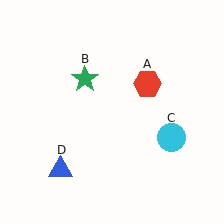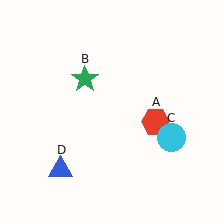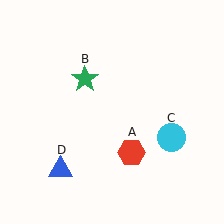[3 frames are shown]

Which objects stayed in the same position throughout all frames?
Green star (object B) and cyan circle (object C) and blue triangle (object D) remained stationary.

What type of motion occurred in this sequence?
The red hexagon (object A) rotated clockwise around the center of the scene.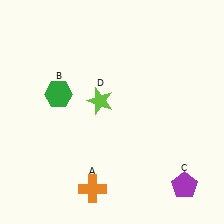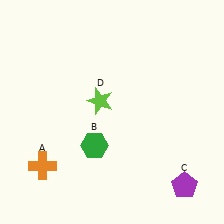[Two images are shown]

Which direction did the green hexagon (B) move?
The green hexagon (B) moved down.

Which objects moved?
The objects that moved are: the orange cross (A), the green hexagon (B).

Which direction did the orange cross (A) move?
The orange cross (A) moved left.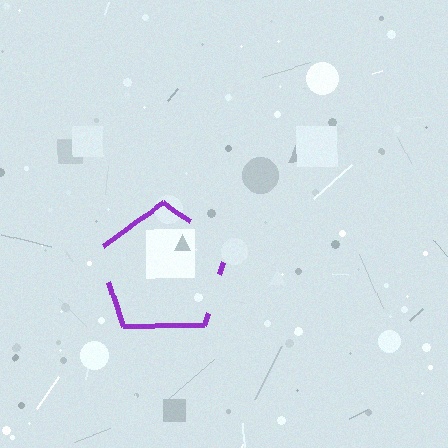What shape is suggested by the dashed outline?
The dashed outline suggests a pentagon.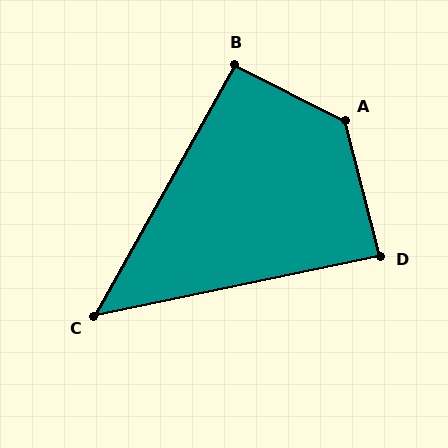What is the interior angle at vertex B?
Approximately 92 degrees (approximately right).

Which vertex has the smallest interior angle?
C, at approximately 49 degrees.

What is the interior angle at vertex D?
Approximately 88 degrees (approximately right).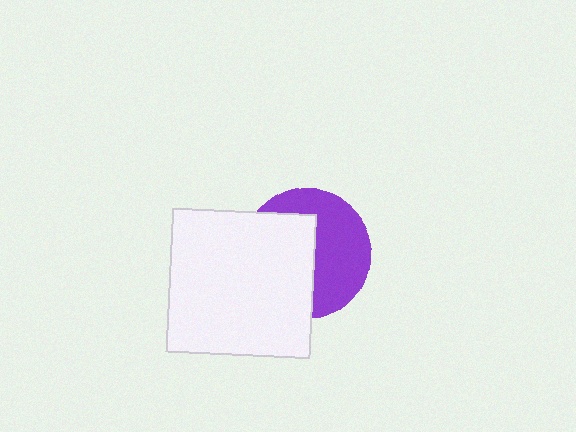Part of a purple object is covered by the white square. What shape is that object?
It is a circle.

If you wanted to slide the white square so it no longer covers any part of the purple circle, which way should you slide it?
Slide it left — that is the most direct way to separate the two shapes.